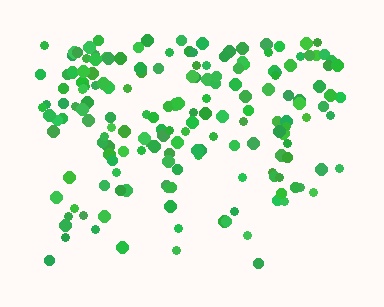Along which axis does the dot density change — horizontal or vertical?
Vertical.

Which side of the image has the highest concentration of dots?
The top.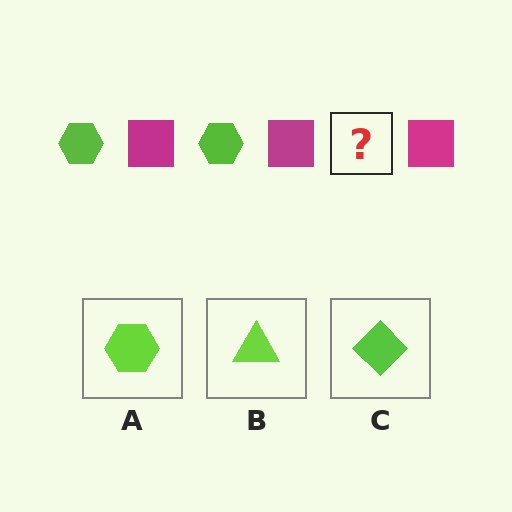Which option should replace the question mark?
Option A.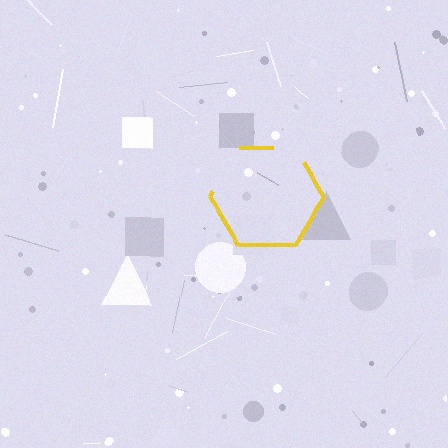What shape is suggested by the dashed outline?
The dashed outline suggests a hexagon.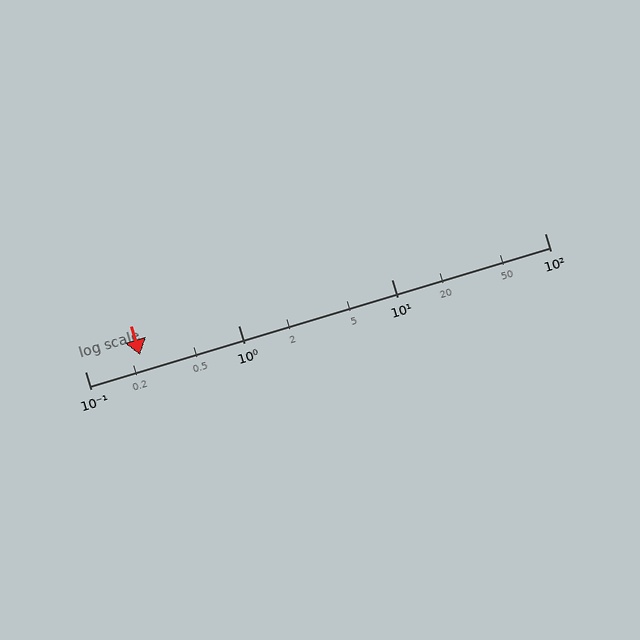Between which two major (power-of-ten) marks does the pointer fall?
The pointer is between 0.1 and 1.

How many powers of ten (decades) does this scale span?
The scale spans 3 decades, from 0.1 to 100.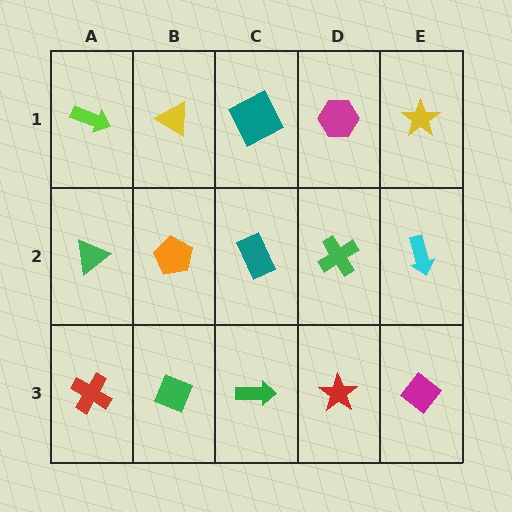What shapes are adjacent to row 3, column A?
A green triangle (row 2, column A), a green diamond (row 3, column B).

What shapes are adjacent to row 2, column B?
A yellow triangle (row 1, column B), a green diamond (row 3, column B), a green triangle (row 2, column A), a teal rectangle (row 2, column C).